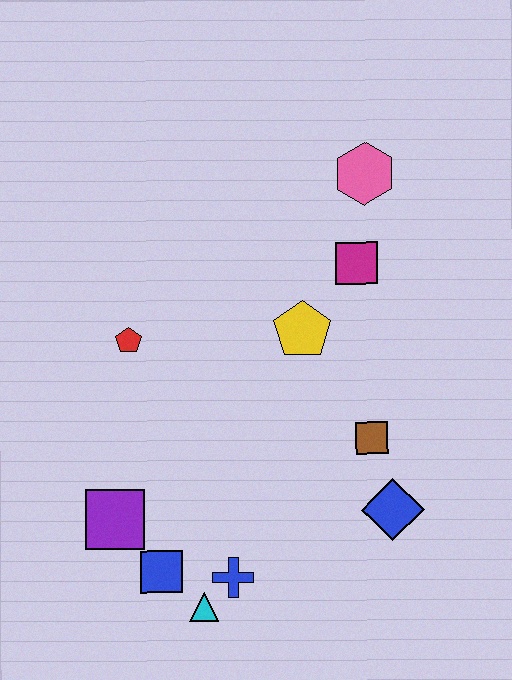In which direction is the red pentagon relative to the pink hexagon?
The red pentagon is to the left of the pink hexagon.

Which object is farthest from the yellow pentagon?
The cyan triangle is farthest from the yellow pentagon.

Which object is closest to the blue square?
The cyan triangle is closest to the blue square.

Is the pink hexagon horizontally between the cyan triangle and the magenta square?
No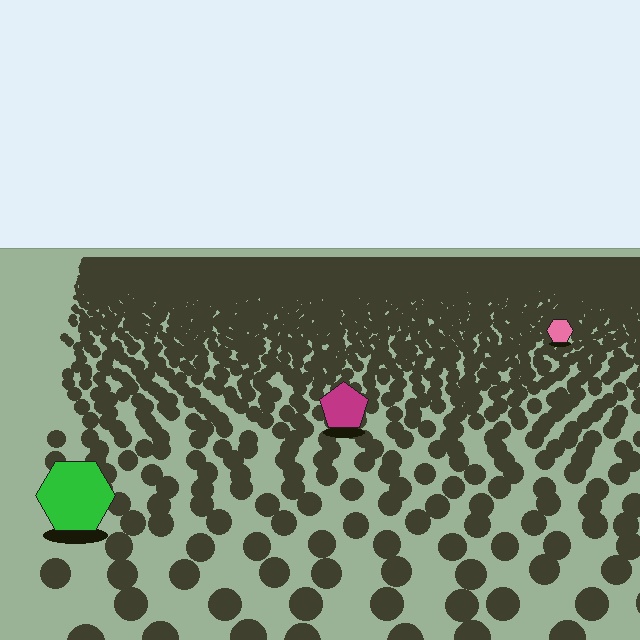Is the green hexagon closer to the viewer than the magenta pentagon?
Yes. The green hexagon is closer — you can tell from the texture gradient: the ground texture is coarser near it.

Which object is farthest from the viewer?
The pink hexagon is farthest from the viewer. It appears smaller and the ground texture around it is denser.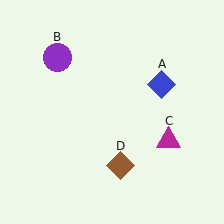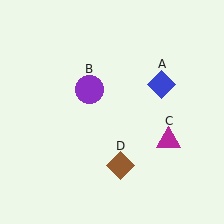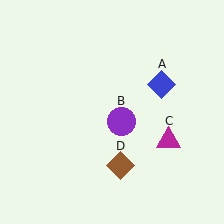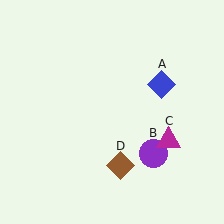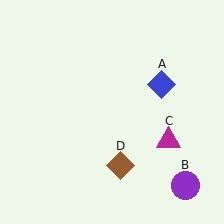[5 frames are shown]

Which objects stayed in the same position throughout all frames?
Blue diamond (object A) and magenta triangle (object C) and brown diamond (object D) remained stationary.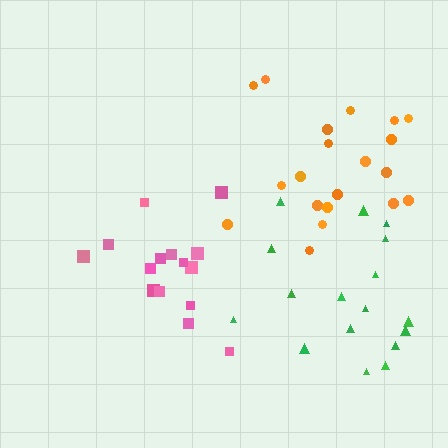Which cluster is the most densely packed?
Pink.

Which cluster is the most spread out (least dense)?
Orange.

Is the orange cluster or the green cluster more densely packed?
Green.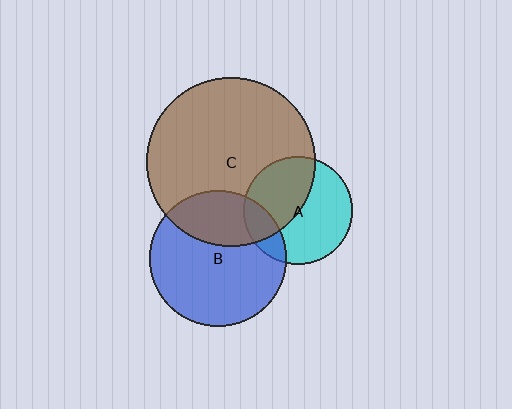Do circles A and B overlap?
Yes.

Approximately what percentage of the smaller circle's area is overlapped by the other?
Approximately 15%.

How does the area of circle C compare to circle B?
Approximately 1.5 times.